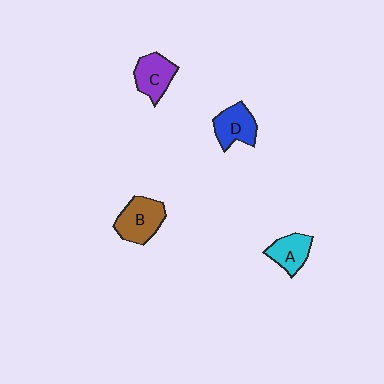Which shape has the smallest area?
Shape A (cyan).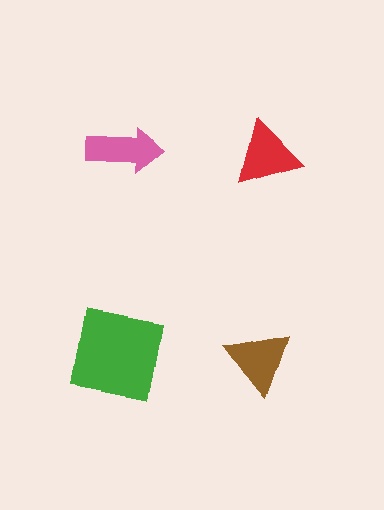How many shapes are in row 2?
2 shapes.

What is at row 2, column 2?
A brown triangle.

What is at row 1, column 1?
A pink arrow.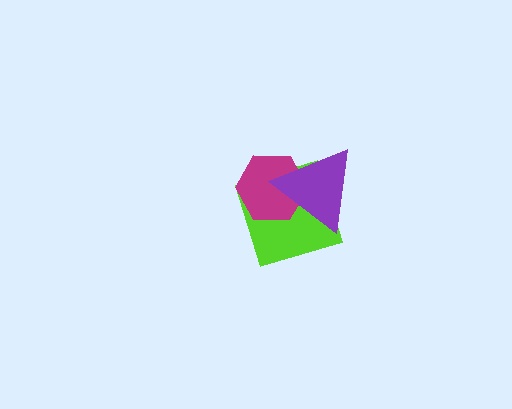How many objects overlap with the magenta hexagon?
2 objects overlap with the magenta hexagon.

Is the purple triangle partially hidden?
No, no other shape covers it.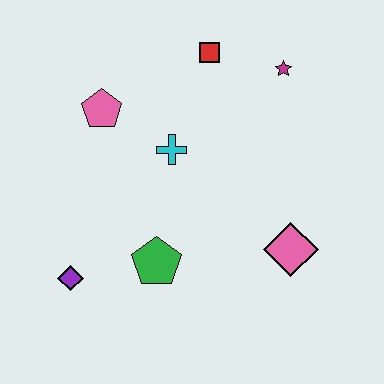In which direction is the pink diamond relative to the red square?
The pink diamond is below the red square.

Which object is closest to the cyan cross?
The pink pentagon is closest to the cyan cross.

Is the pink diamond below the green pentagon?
No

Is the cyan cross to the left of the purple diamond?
No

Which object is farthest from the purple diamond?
The magenta star is farthest from the purple diamond.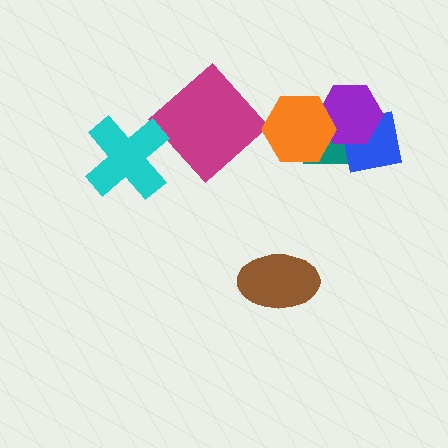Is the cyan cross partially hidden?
No, no other shape covers it.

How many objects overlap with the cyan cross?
0 objects overlap with the cyan cross.